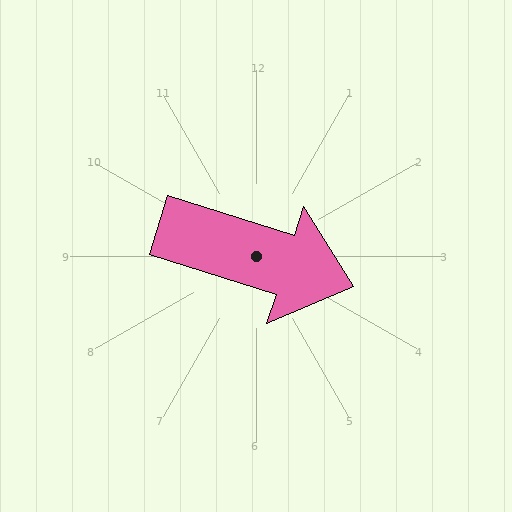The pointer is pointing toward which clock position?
Roughly 4 o'clock.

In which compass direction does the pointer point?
East.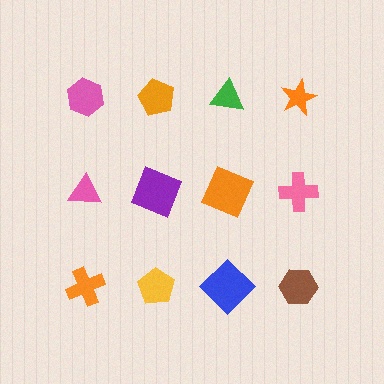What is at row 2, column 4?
A pink cross.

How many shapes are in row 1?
4 shapes.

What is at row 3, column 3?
A blue diamond.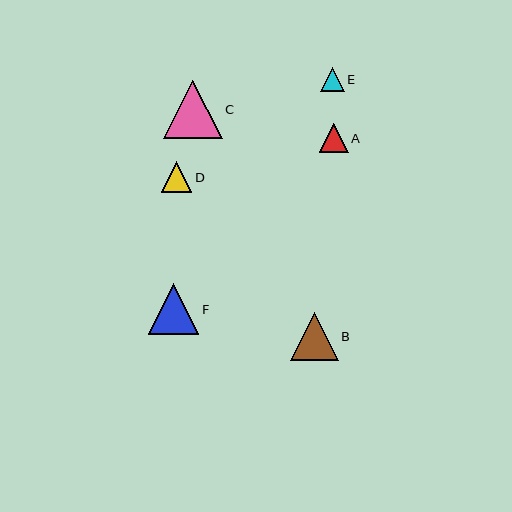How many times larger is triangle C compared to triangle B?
Triangle C is approximately 1.2 times the size of triangle B.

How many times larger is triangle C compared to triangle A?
Triangle C is approximately 2.0 times the size of triangle A.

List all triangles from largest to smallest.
From largest to smallest: C, F, B, D, A, E.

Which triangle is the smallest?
Triangle E is the smallest with a size of approximately 24 pixels.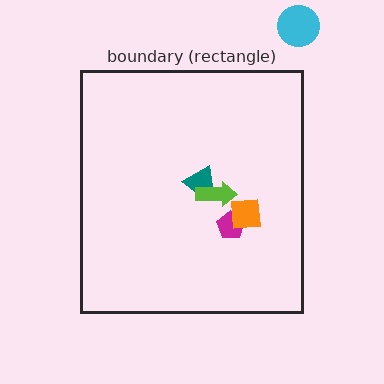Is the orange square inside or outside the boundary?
Inside.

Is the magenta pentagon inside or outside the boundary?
Inside.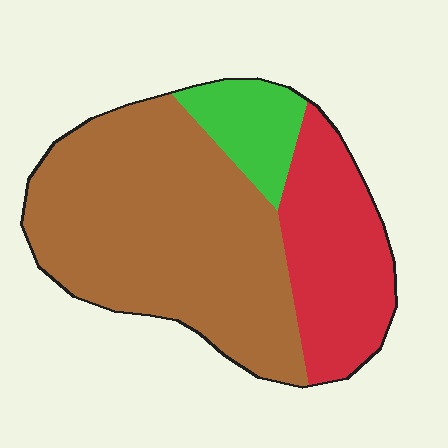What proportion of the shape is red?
Red covers 27% of the shape.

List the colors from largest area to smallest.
From largest to smallest: brown, red, green.